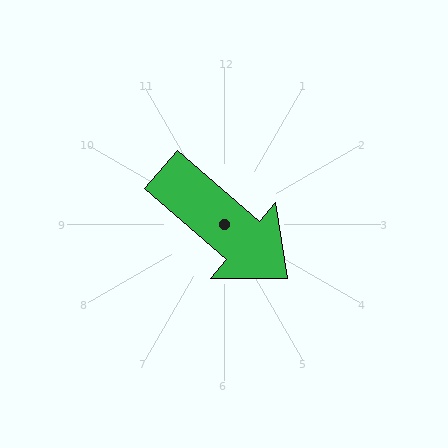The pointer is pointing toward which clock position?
Roughly 4 o'clock.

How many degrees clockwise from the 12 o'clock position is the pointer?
Approximately 131 degrees.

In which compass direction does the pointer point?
Southeast.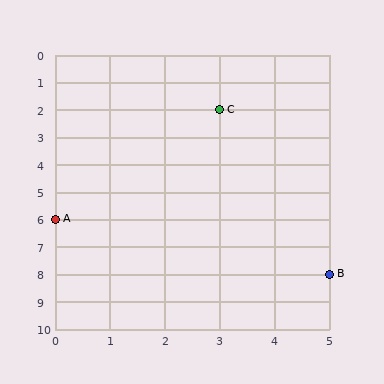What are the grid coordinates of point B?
Point B is at grid coordinates (5, 8).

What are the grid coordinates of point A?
Point A is at grid coordinates (0, 6).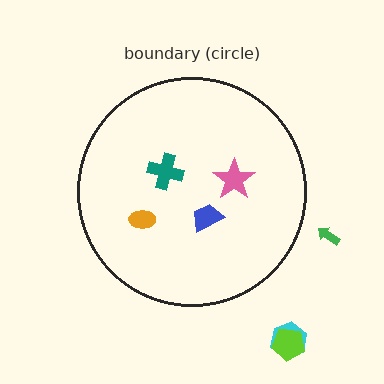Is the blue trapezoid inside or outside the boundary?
Inside.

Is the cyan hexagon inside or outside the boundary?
Outside.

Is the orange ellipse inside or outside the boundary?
Inside.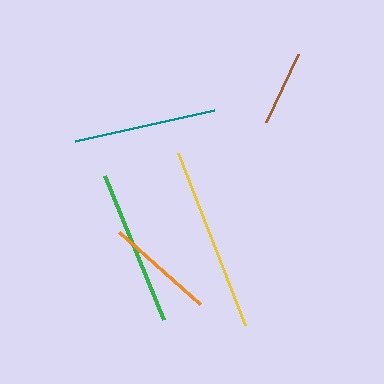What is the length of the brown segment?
The brown segment is approximately 75 pixels long.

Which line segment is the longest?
The yellow line is the longest at approximately 184 pixels.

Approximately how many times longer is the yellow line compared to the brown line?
The yellow line is approximately 2.4 times the length of the brown line.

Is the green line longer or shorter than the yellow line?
The yellow line is longer than the green line.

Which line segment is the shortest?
The brown line is the shortest at approximately 75 pixels.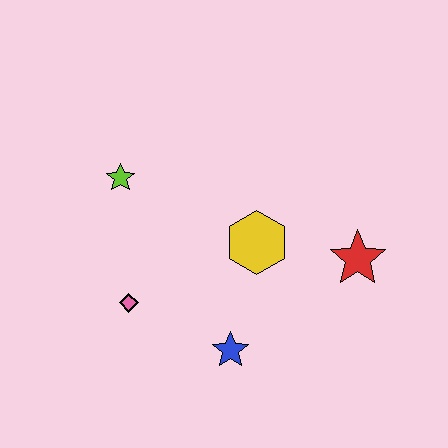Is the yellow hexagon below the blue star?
No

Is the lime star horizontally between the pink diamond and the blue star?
No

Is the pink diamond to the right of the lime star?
Yes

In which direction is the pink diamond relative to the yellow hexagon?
The pink diamond is to the left of the yellow hexagon.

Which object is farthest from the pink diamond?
The red star is farthest from the pink diamond.